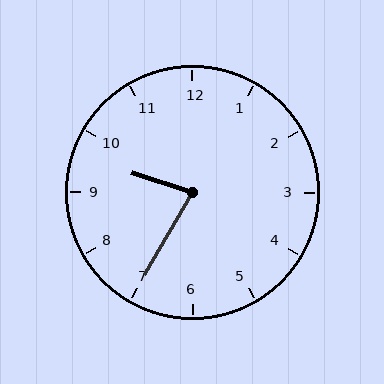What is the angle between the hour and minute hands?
Approximately 78 degrees.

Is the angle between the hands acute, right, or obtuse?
It is acute.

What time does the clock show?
9:35.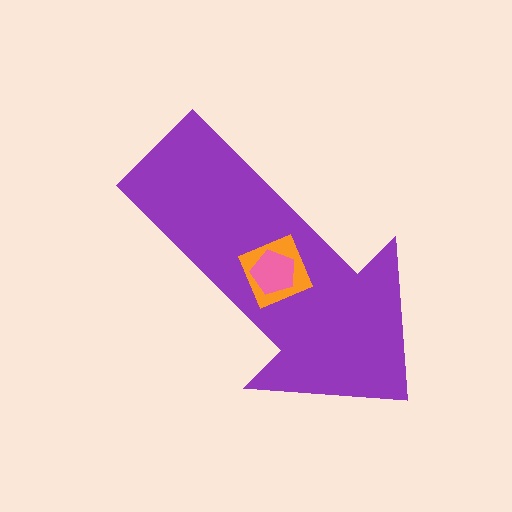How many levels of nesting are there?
3.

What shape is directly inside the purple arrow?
The orange diamond.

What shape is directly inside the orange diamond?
The pink pentagon.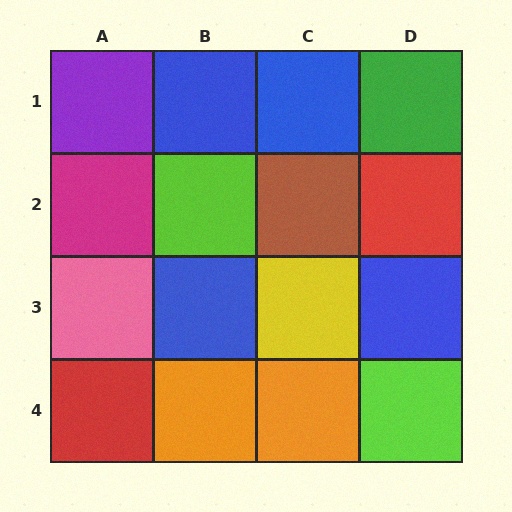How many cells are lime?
2 cells are lime.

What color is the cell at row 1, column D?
Green.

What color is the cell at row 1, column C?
Blue.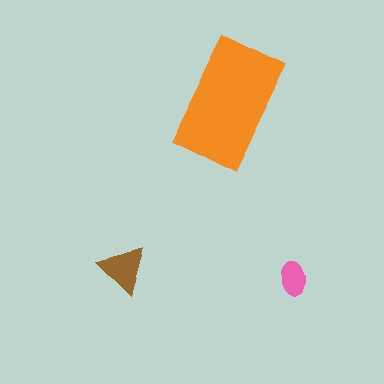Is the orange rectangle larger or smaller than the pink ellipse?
Larger.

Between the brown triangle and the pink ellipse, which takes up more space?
The brown triangle.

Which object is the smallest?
The pink ellipse.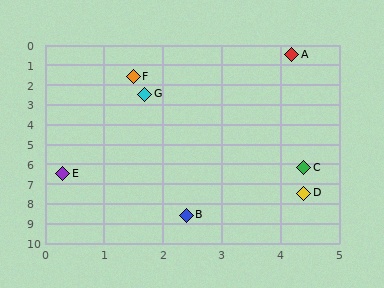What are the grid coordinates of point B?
Point B is at approximately (2.4, 8.6).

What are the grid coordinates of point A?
Point A is at approximately (4.2, 0.5).